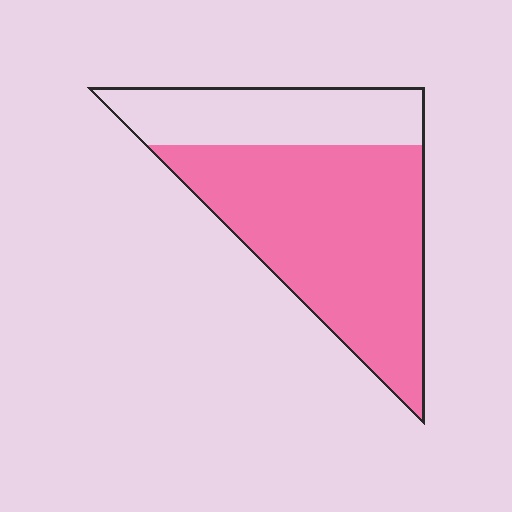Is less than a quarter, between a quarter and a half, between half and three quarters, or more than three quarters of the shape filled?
Between half and three quarters.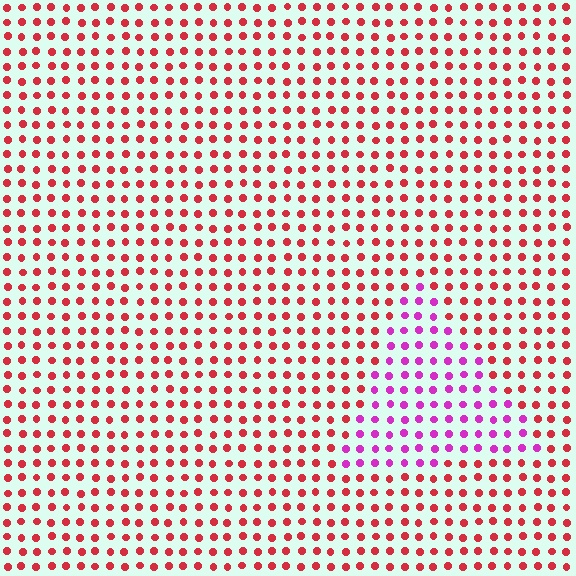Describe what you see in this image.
The image is filled with small red elements in a uniform arrangement. A triangle-shaped region is visible where the elements are tinted to a slightly different hue, forming a subtle color boundary.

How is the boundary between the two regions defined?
The boundary is defined purely by a slight shift in hue (about 48 degrees). Spacing, size, and orientation are identical on both sides.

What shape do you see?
I see a triangle.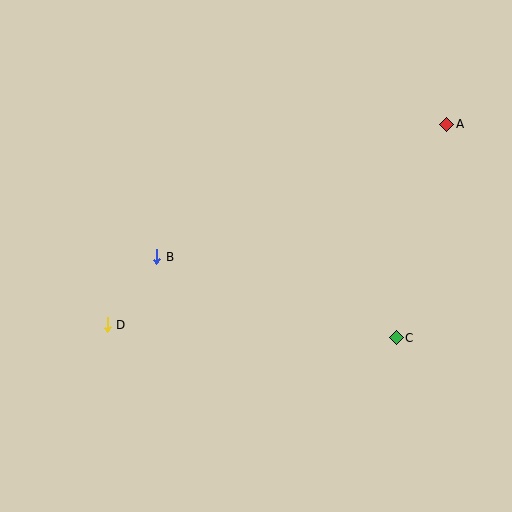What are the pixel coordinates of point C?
Point C is at (396, 338).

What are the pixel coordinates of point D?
Point D is at (107, 325).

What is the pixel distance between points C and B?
The distance between C and B is 253 pixels.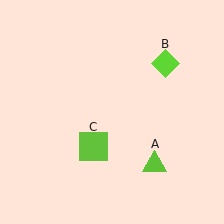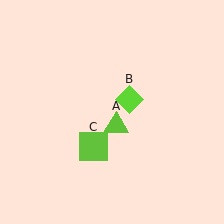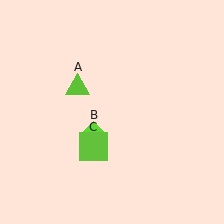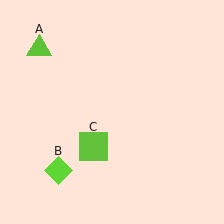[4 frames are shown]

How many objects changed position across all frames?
2 objects changed position: lime triangle (object A), lime diamond (object B).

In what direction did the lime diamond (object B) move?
The lime diamond (object B) moved down and to the left.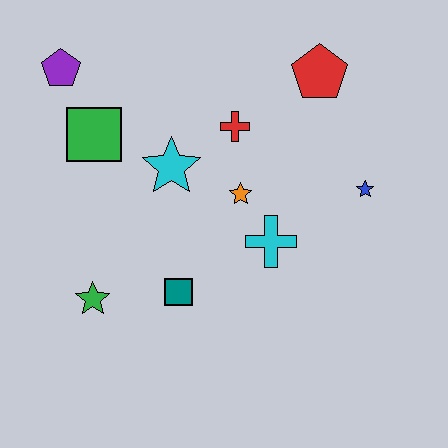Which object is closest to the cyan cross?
The orange star is closest to the cyan cross.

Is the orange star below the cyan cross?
No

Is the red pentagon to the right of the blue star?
No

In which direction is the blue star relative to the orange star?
The blue star is to the right of the orange star.